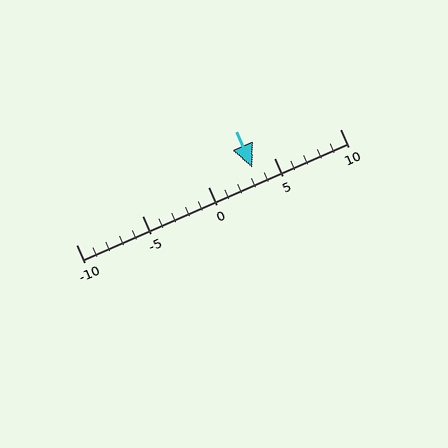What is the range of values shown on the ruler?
The ruler shows values from -10 to 10.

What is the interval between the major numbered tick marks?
The major tick marks are spaced 5 units apart.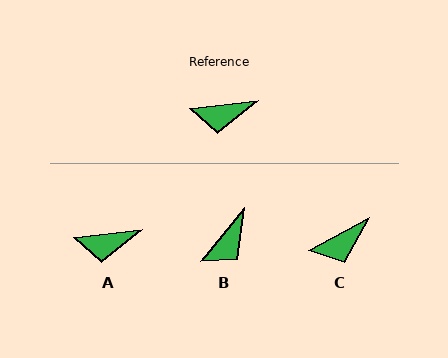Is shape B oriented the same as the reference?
No, it is off by about 44 degrees.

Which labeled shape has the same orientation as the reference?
A.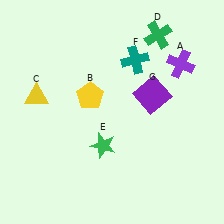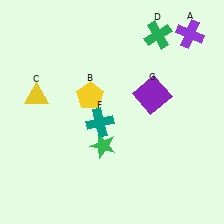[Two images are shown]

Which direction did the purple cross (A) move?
The purple cross (A) moved up.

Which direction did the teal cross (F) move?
The teal cross (F) moved down.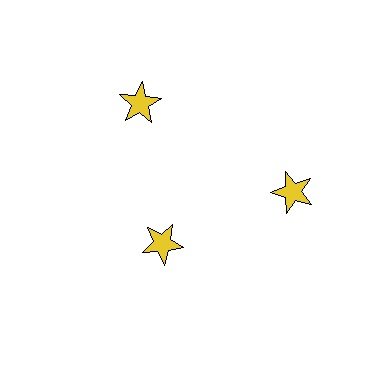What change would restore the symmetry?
The symmetry would be restored by moving it outward, back onto the ring so that all 3 stars sit at equal angles and equal distance from the center.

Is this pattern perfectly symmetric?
No. The 3 yellow stars are arranged in a ring, but one element near the 7 o'clock position is pulled inward toward the center, breaking the 3-fold rotational symmetry.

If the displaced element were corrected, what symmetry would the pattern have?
It would have 3-fold rotational symmetry — the pattern would map onto itself every 120 degrees.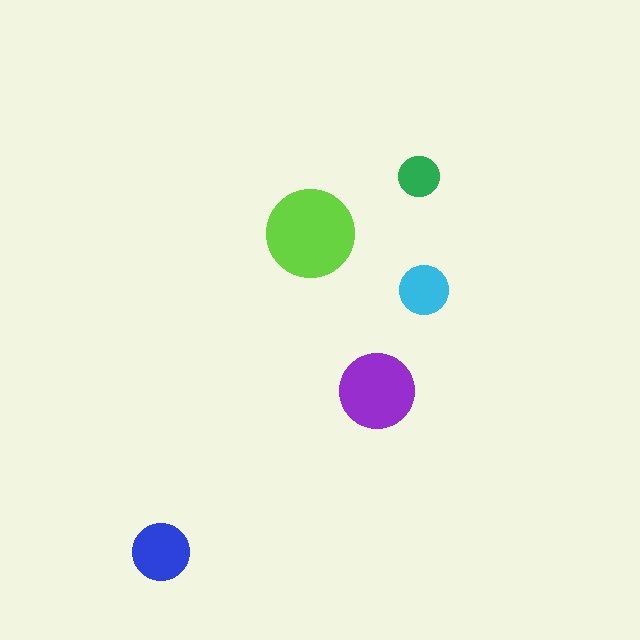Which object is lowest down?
The blue circle is bottommost.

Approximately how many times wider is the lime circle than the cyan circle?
About 2 times wider.